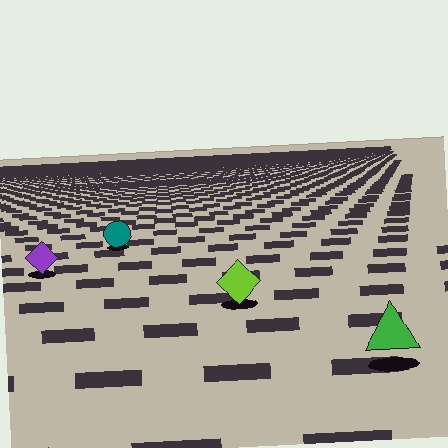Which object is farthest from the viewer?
The teal circle is farthest from the viewer. It appears smaller and the ground texture around it is denser.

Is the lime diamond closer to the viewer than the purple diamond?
Yes. The lime diamond is closer — you can tell from the texture gradient: the ground texture is coarser near it.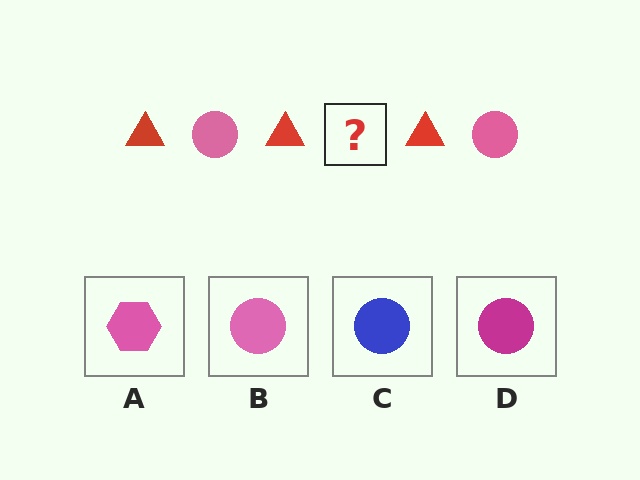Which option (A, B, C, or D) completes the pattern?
B.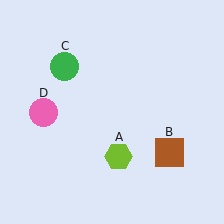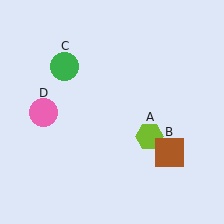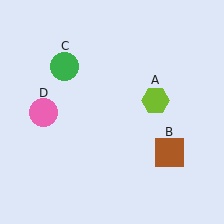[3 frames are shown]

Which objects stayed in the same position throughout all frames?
Brown square (object B) and green circle (object C) and pink circle (object D) remained stationary.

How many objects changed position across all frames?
1 object changed position: lime hexagon (object A).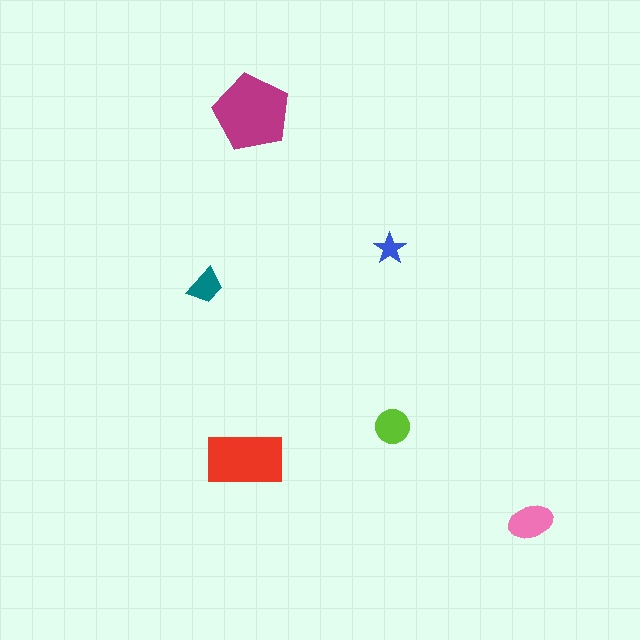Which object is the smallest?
The blue star.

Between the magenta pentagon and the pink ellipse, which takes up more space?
The magenta pentagon.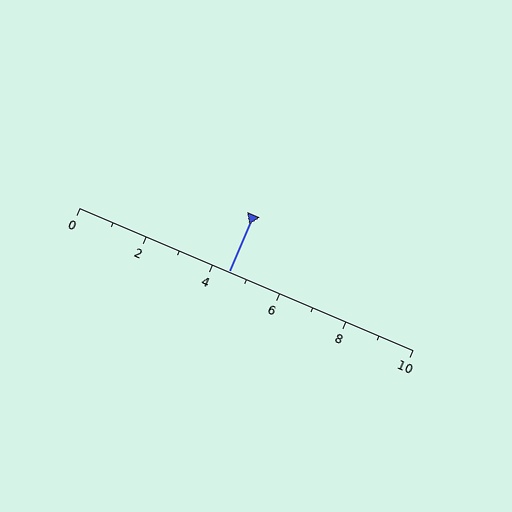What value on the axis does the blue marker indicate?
The marker indicates approximately 4.5.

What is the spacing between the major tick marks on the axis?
The major ticks are spaced 2 apart.